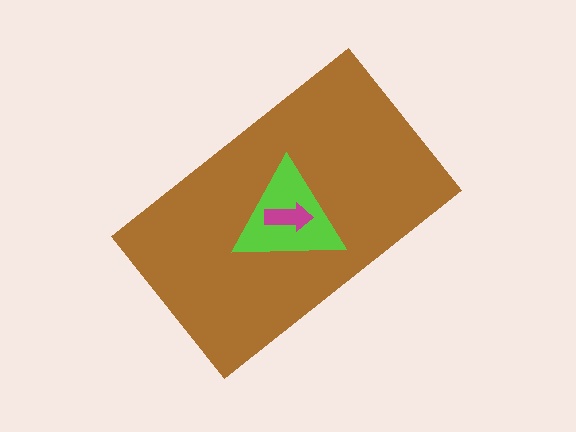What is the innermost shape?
The magenta arrow.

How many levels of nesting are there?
3.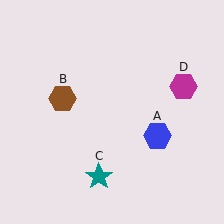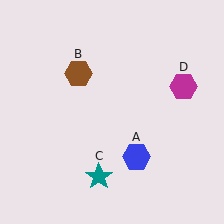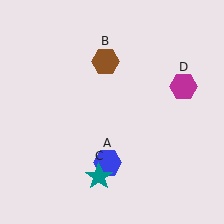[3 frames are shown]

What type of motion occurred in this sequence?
The blue hexagon (object A), brown hexagon (object B) rotated clockwise around the center of the scene.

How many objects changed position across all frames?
2 objects changed position: blue hexagon (object A), brown hexagon (object B).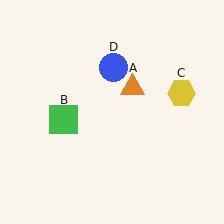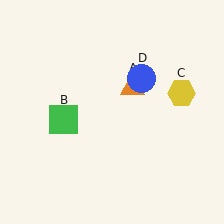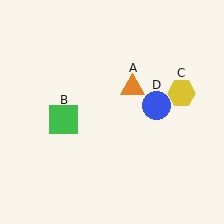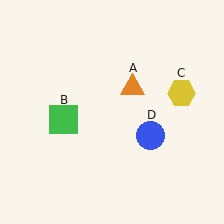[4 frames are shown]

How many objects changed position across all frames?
1 object changed position: blue circle (object D).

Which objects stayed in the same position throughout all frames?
Orange triangle (object A) and green square (object B) and yellow hexagon (object C) remained stationary.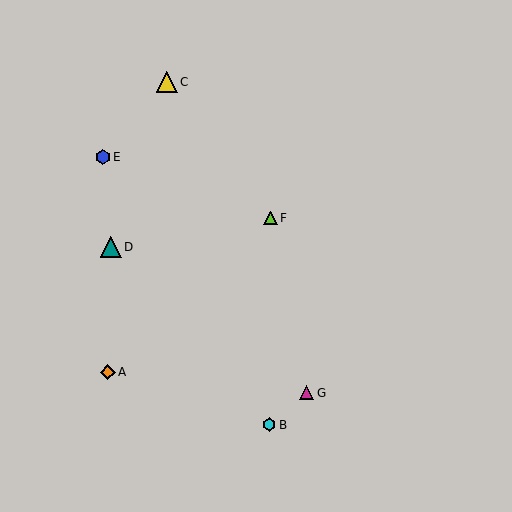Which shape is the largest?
The teal triangle (labeled D) is the largest.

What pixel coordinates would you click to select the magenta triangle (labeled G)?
Click at (307, 393) to select the magenta triangle G.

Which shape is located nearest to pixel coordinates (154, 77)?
The yellow triangle (labeled C) at (167, 82) is nearest to that location.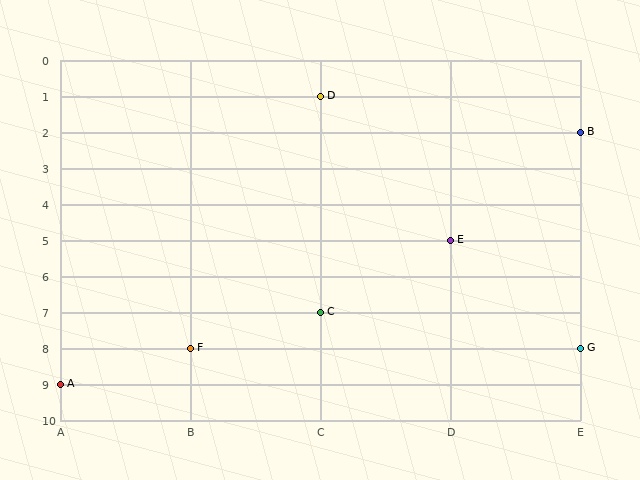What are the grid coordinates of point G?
Point G is at grid coordinates (E, 8).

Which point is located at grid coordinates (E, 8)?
Point G is at (E, 8).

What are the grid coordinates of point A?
Point A is at grid coordinates (A, 9).